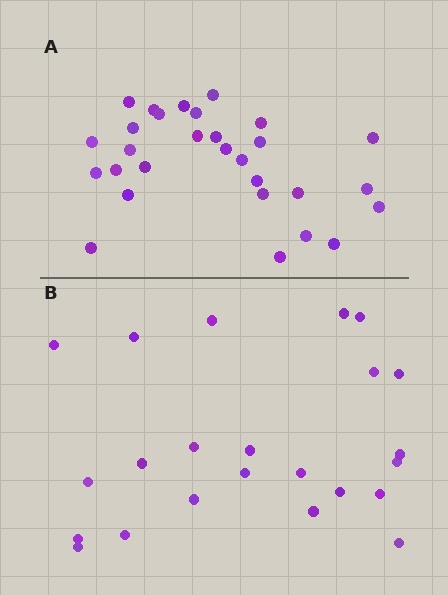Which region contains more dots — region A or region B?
Region A (the top region) has more dots.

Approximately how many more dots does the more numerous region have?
Region A has about 6 more dots than region B.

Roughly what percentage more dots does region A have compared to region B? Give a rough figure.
About 25% more.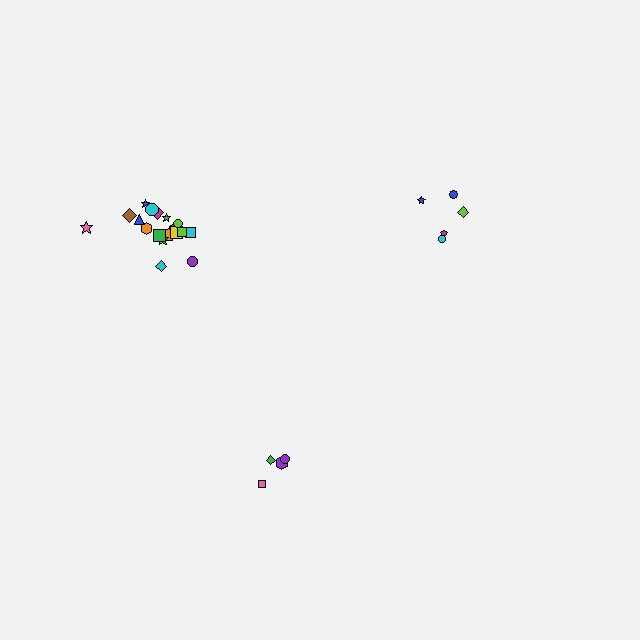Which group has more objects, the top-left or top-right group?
The top-left group.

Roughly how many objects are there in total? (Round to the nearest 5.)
Roughly 25 objects in total.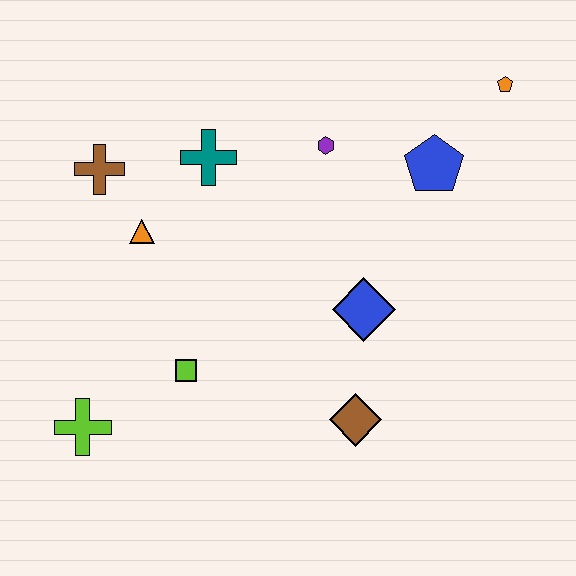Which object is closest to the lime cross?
The lime square is closest to the lime cross.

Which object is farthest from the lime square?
The orange pentagon is farthest from the lime square.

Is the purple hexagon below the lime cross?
No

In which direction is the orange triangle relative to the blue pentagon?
The orange triangle is to the left of the blue pentagon.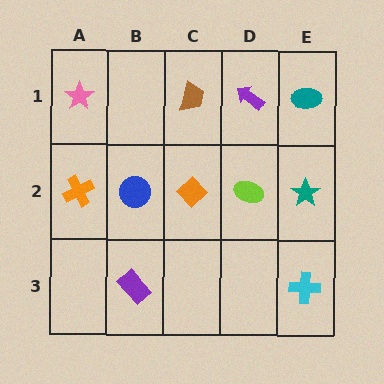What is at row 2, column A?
An orange cross.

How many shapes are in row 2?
5 shapes.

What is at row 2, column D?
A lime ellipse.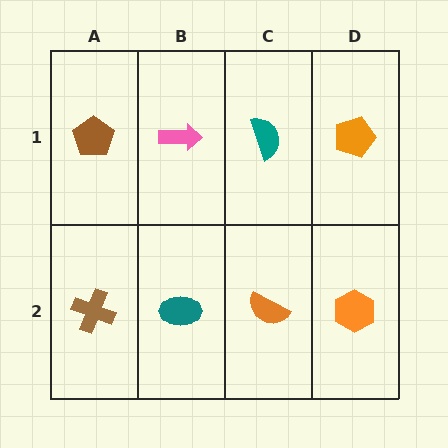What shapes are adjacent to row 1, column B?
A teal ellipse (row 2, column B), a brown pentagon (row 1, column A), a teal semicircle (row 1, column C).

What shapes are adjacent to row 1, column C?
An orange semicircle (row 2, column C), a pink arrow (row 1, column B), an orange pentagon (row 1, column D).